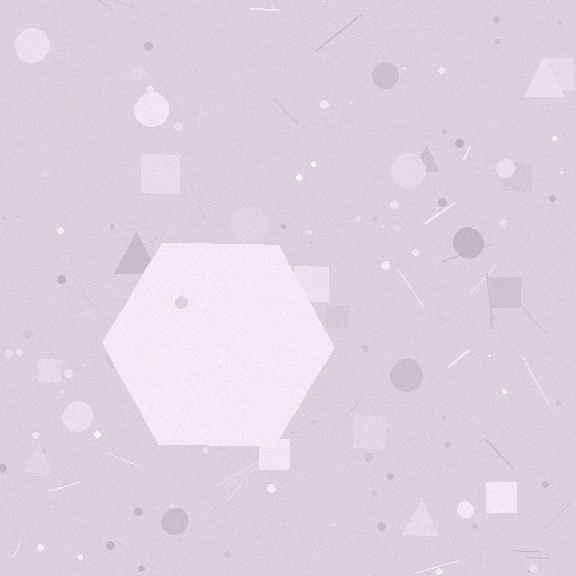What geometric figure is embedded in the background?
A hexagon is embedded in the background.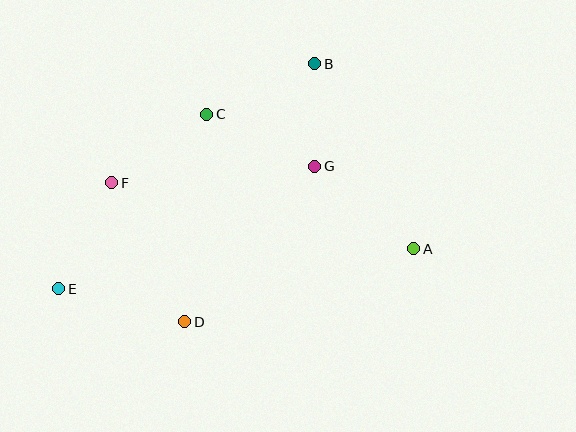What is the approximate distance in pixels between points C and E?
The distance between C and E is approximately 229 pixels.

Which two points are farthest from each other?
Points A and E are farthest from each other.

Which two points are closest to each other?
Points B and G are closest to each other.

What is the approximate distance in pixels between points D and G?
The distance between D and G is approximately 203 pixels.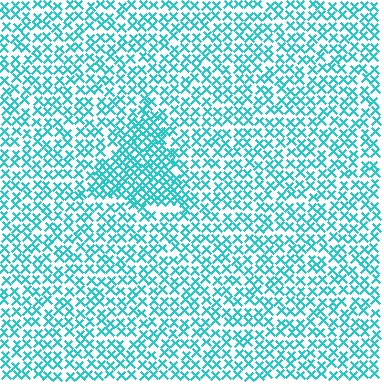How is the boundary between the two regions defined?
The boundary is defined by a change in element density (approximately 1.8x ratio). All elements are the same color, size, and shape.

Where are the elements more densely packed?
The elements are more densely packed inside the triangle boundary.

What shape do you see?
I see a triangle.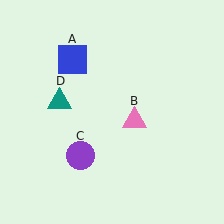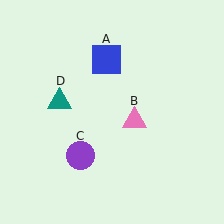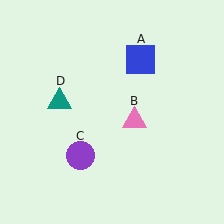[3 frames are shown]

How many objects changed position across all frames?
1 object changed position: blue square (object A).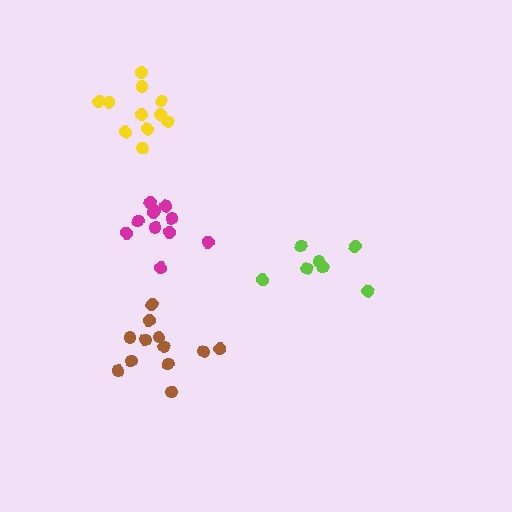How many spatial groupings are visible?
There are 4 spatial groupings.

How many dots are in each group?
Group 1: 12 dots, Group 2: 11 dots, Group 3: 11 dots, Group 4: 7 dots (41 total).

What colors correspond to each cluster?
The clusters are colored: brown, yellow, magenta, lime.